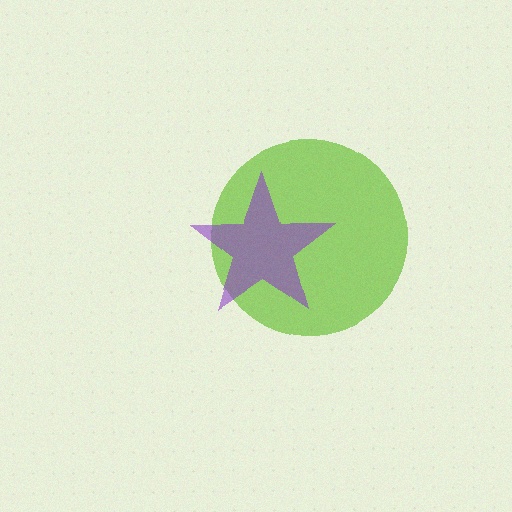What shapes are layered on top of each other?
The layered shapes are: a lime circle, a purple star.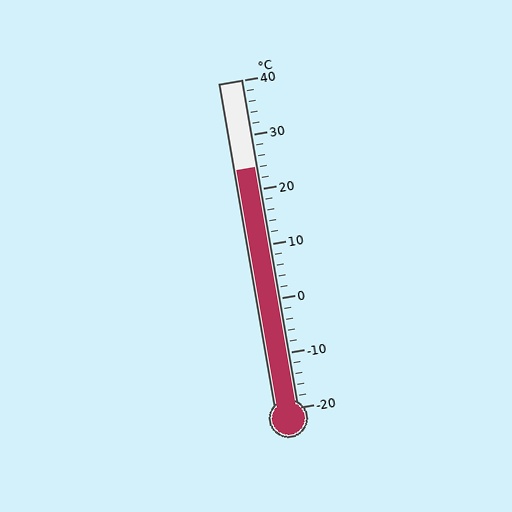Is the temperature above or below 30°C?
The temperature is below 30°C.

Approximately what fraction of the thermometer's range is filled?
The thermometer is filled to approximately 75% of its range.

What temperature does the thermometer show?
The thermometer shows approximately 24°C.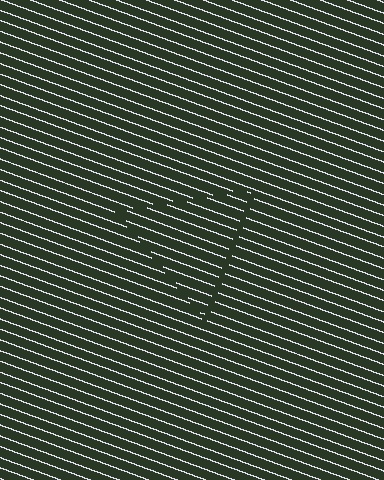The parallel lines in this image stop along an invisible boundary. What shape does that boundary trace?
An illusory triangle. The interior of the shape contains the same grating, shifted by half a period — the contour is defined by the phase discontinuity where line-ends from the inner and outer gratings abut.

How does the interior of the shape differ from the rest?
The interior of the shape contains the same grating, shifted by half a period — the contour is defined by the phase discontinuity where line-ends from the inner and outer gratings abut.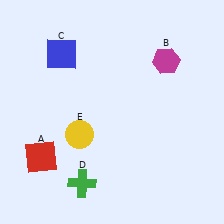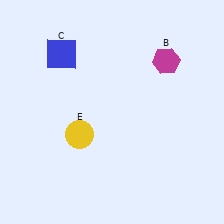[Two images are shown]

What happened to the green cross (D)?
The green cross (D) was removed in Image 2. It was in the bottom-left area of Image 1.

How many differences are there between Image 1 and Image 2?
There are 2 differences between the two images.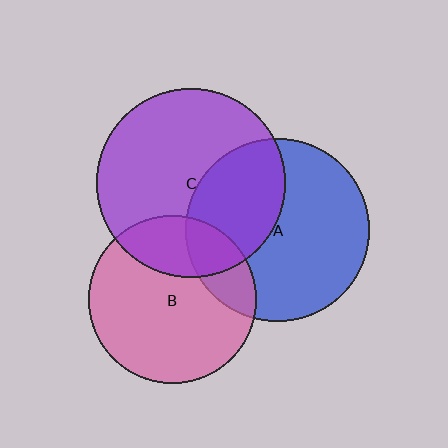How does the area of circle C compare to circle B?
Approximately 1.3 times.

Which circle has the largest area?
Circle C (purple).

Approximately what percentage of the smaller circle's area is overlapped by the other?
Approximately 20%.